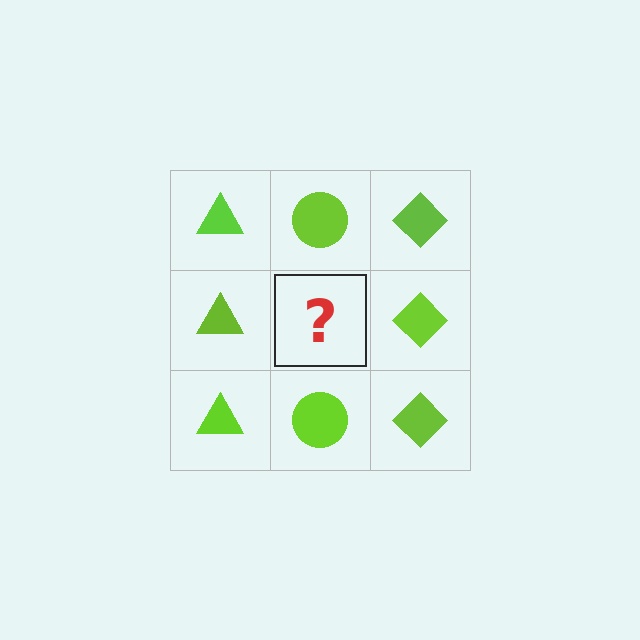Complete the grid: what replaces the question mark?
The question mark should be replaced with a lime circle.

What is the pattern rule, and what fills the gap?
The rule is that each column has a consistent shape. The gap should be filled with a lime circle.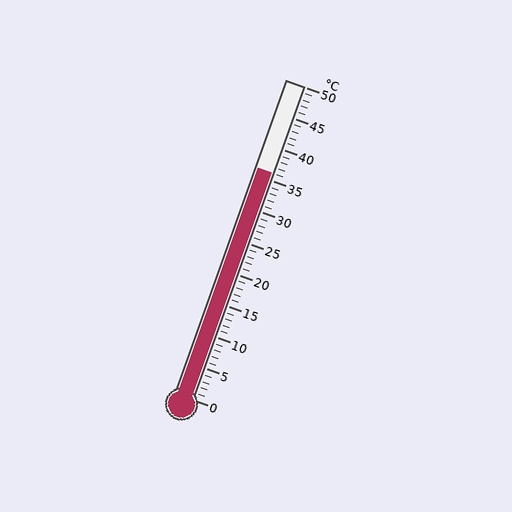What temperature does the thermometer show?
The thermometer shows approximately 36°C.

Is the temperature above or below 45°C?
The temperature is below 45°C.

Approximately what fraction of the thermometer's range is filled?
The thermometer is filled to approximately 70% of its range.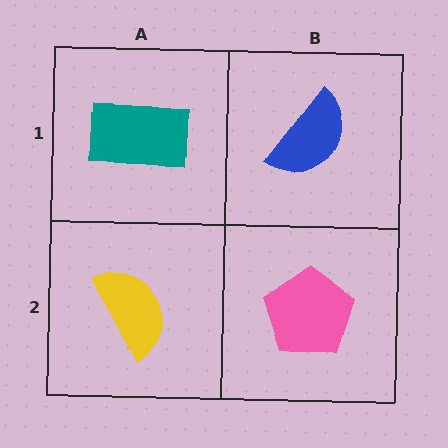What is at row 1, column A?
A teal rectangle.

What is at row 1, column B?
A blue semicircle.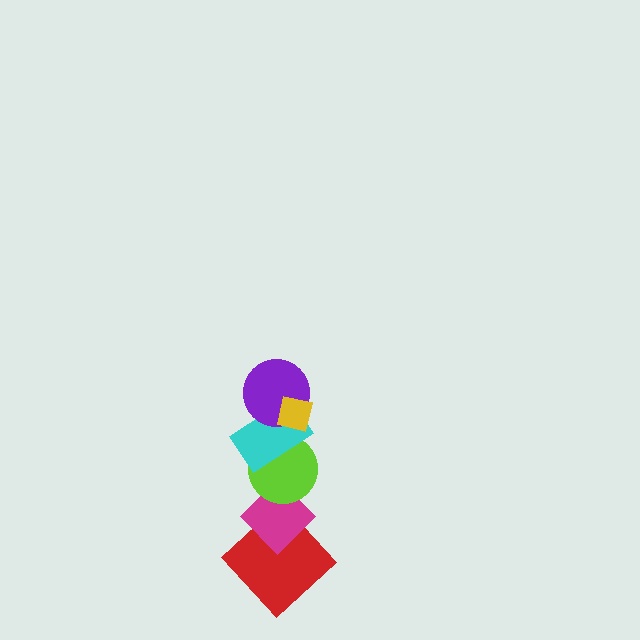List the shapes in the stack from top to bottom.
From top to bottom: the yellow square, the purple circle, the cyan rectangle, the lime circle, the magenta diamond, the red diamond.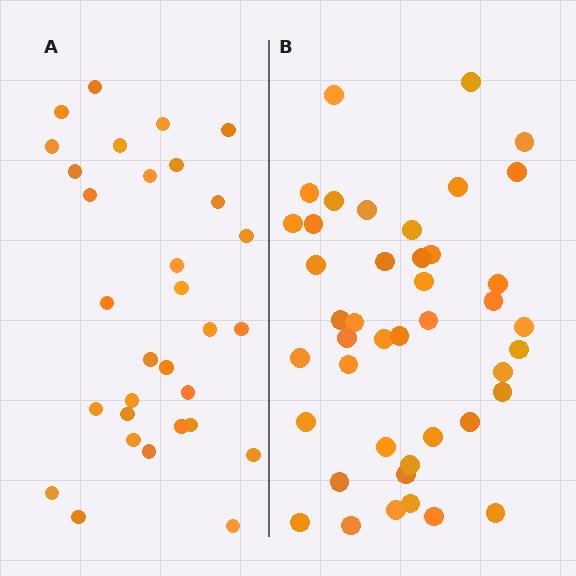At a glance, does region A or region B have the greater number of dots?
Region B (the right region) has more dots.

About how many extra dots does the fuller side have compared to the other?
Region B has roughly 12 or so more dots than region A.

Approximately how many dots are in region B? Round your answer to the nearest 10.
About 40 dots. (The exact count is 43, which rounds to 40.)